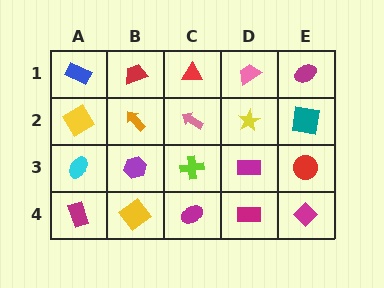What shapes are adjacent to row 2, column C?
A red triangle (row 1, column C), a lime cross (row 3, column C), an orange arrow (row 2, column B), a yellow star (row 2, column D).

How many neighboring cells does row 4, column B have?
3.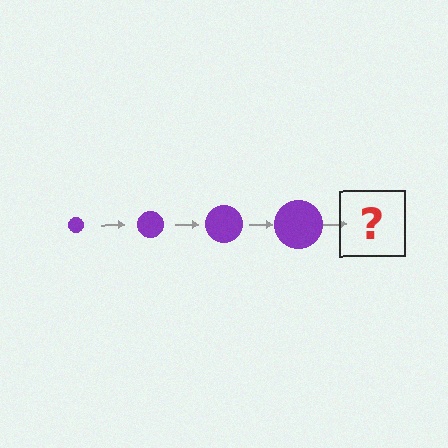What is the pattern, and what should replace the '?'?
The pattern is that the circle gets progressively larger each step. The '?' should be a purple circle, larger than the previous one.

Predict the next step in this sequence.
The next step is a purple circle, larger than the previous one.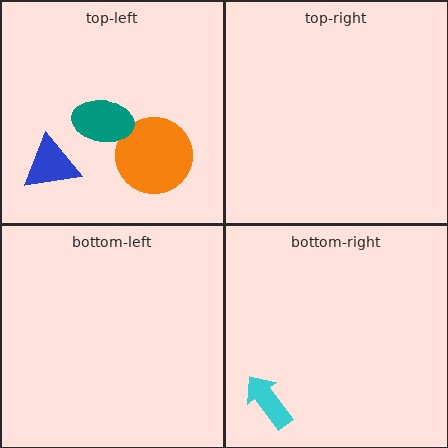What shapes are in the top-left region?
The orange circle, the teal ellipse, the blue triangle.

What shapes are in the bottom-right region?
The cyan arrow.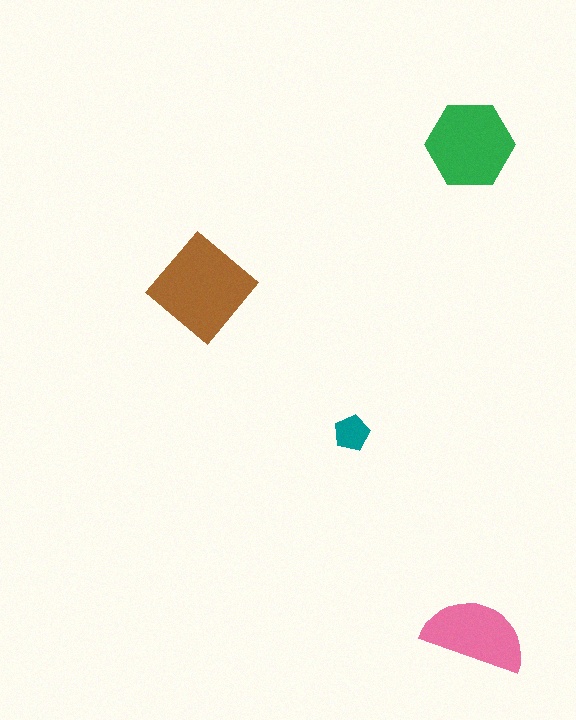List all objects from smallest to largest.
The teal pentagon, the pink semicircle, the green hexagon, the brown diamond.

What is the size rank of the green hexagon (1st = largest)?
2nd.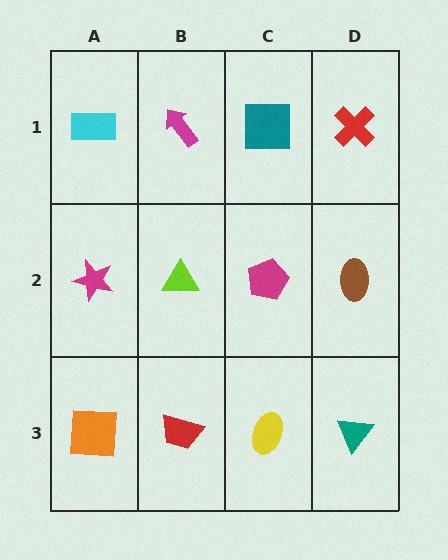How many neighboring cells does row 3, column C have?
3.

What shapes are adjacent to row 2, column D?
A red cross (row 1, column D), a teal triangle (row 3, column D), a magenta pentagon (row 2, column C).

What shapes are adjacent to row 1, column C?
A magenta pentagon (row 2, column C), a magenta arrow (row 1, column B), a red cross (row 1, column D).